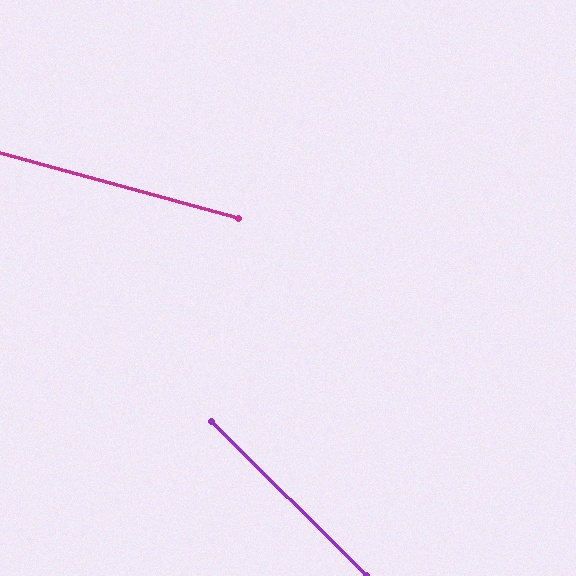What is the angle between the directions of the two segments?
Approximately 30 degrees.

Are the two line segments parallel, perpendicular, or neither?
Neither parallel nor perpendicular — they differ by about 30°.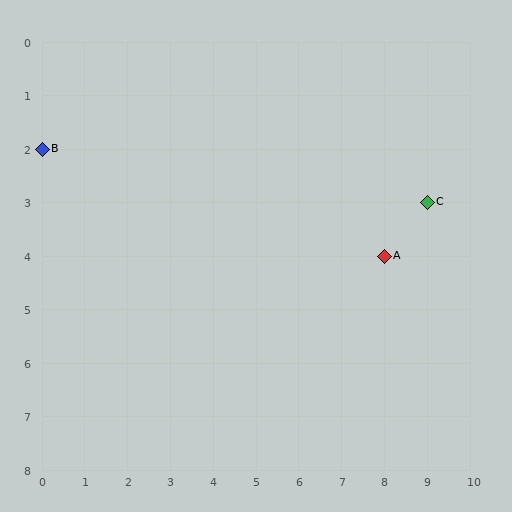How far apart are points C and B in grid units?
Points C and B are 9 columns and 1 row apart (about 9.1 grid units diagonally).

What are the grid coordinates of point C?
Point C is at grid coordinates (9, 3).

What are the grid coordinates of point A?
Point A is at grid coordinates (8, 4).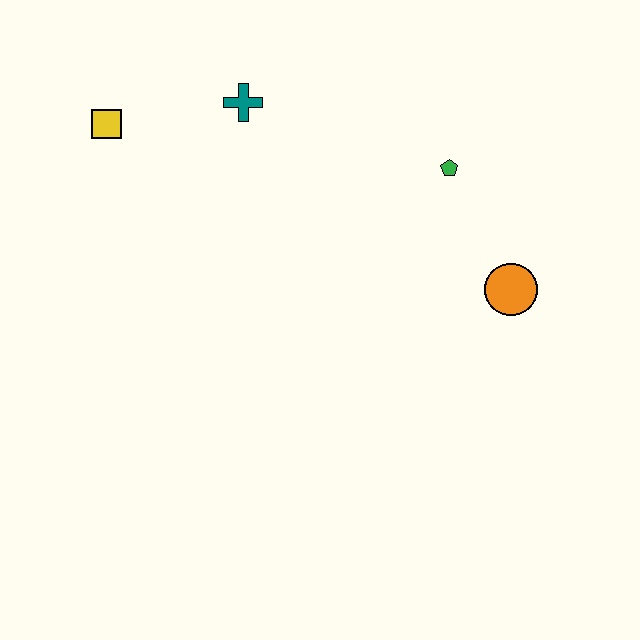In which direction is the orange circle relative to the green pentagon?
The orange circle is below the green pentagon.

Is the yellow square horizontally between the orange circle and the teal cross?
No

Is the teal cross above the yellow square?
Yes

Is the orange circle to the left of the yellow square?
No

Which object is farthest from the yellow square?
The orange circle is farthest from the yellow square.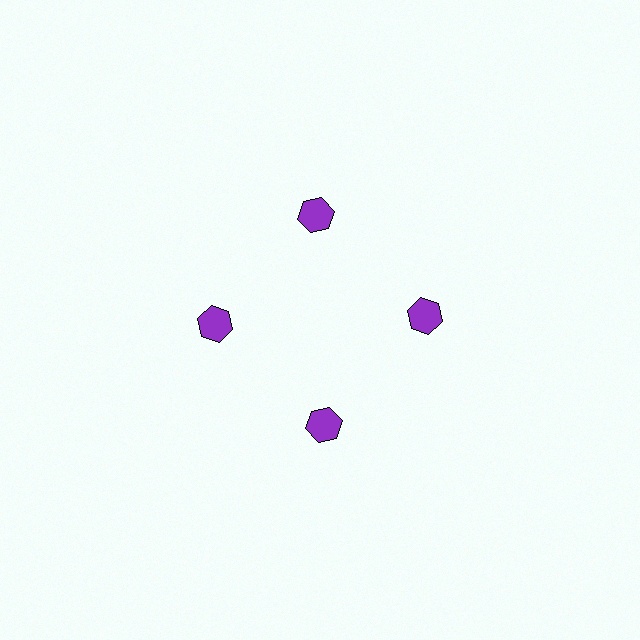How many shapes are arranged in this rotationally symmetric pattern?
There are 4 shapes, arranged in 4 groups of 1.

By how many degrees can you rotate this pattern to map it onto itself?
The pattern maps onto itself every 90 degrees of rotation.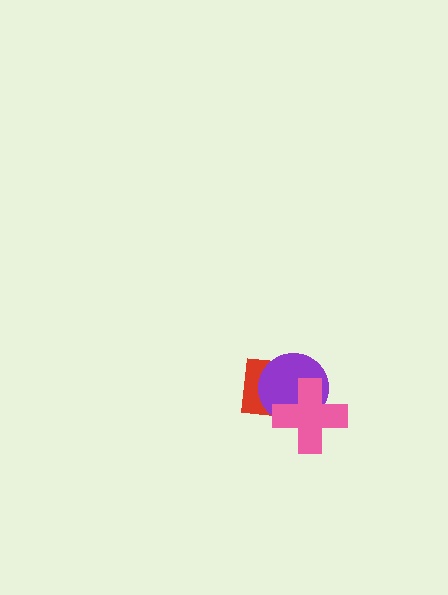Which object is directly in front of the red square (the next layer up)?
The purple circle is directly in front of the red square.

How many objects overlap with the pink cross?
2 objects overlap with the pink cross.